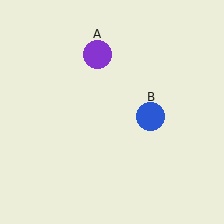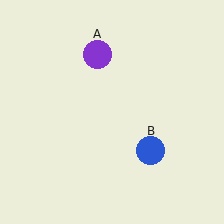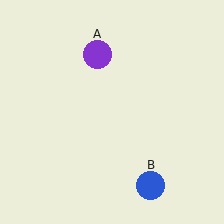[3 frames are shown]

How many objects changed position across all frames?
1 object changed position: blue circle (object B).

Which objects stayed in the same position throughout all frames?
Purple circle (object A) remained stationary.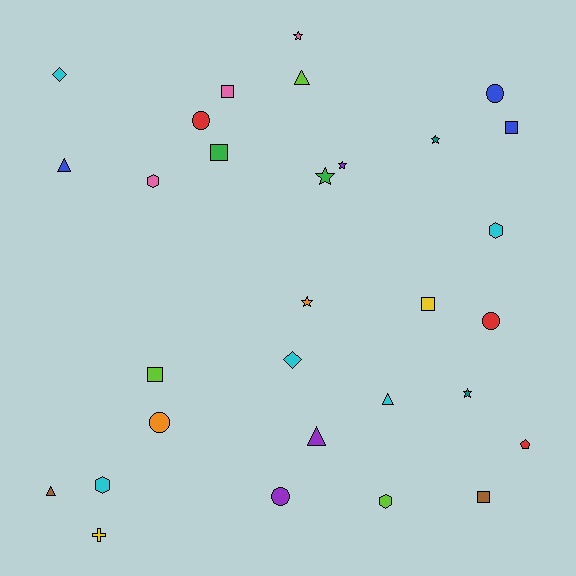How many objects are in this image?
There are 30 objects.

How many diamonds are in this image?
There are 2 diamonds.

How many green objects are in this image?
There are 2 green objects.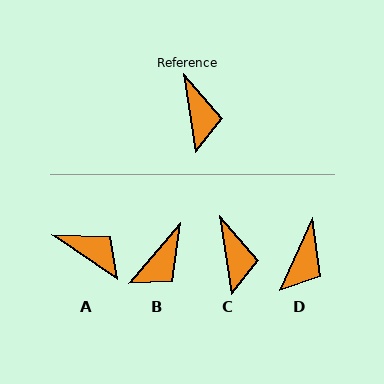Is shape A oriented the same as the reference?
No, it is off by about 47 degrees.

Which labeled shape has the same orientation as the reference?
C.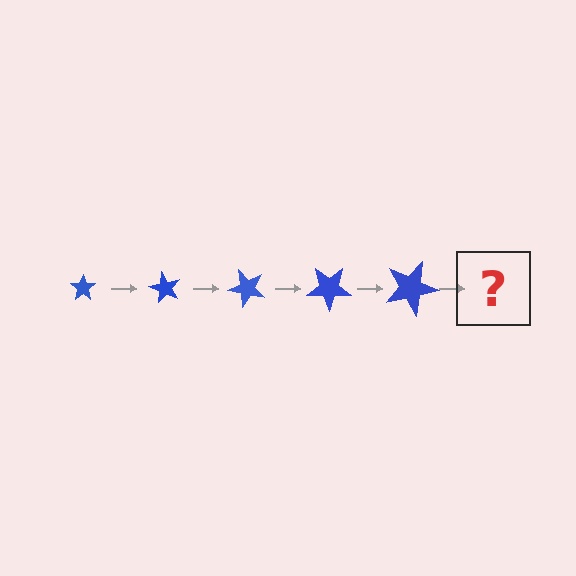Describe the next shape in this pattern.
It should be a star, larger than the previous one and rotated 300 degrees from the start.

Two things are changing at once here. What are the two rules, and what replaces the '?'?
The two rules are that the star grows larger each step and it rotates 60 degrees each step. The '?' should be a star, larger than the previous one and rotated 300 degrees from the start.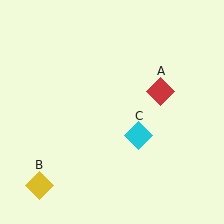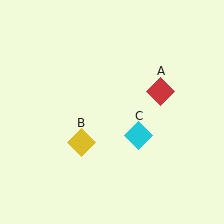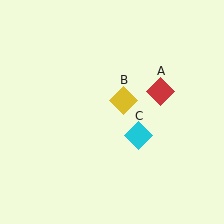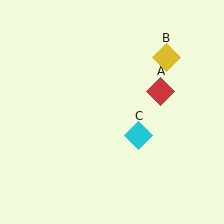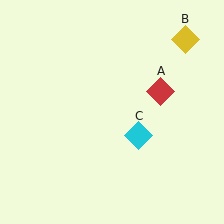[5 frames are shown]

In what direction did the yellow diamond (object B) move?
The yellow diamond (object B) moved up and to the right.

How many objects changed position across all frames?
1 object changed position: yellow diamond (object B).